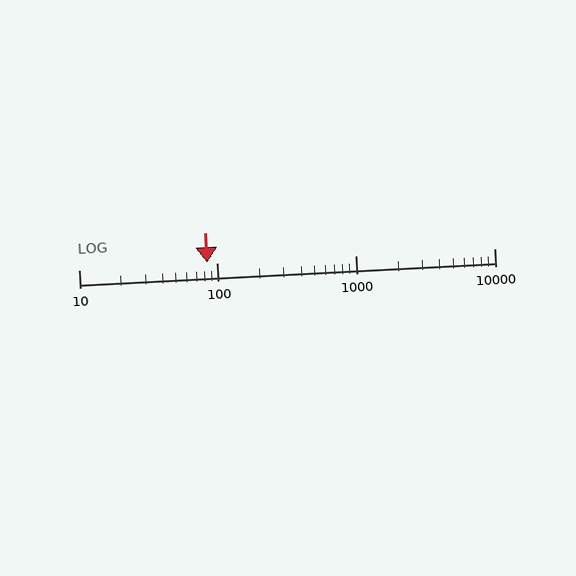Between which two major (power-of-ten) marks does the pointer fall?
The pointer is between 10 and 100.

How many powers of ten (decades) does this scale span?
The scale spans 3 decades, from 10 to 10000.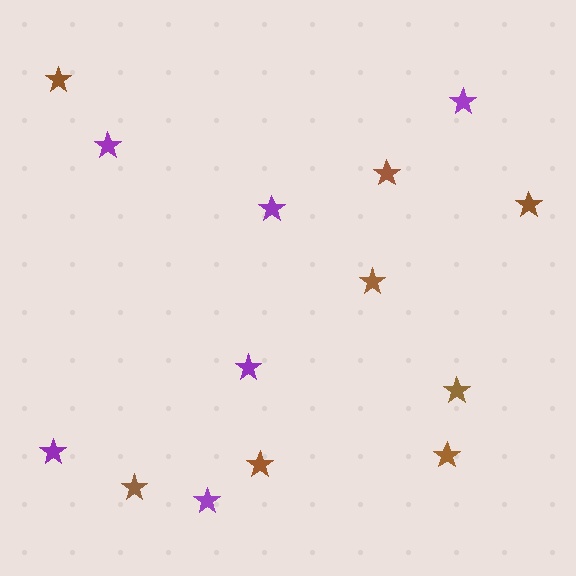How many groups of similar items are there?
There are 2 groups: one group of purple stars (6) and one group of brown stars (8).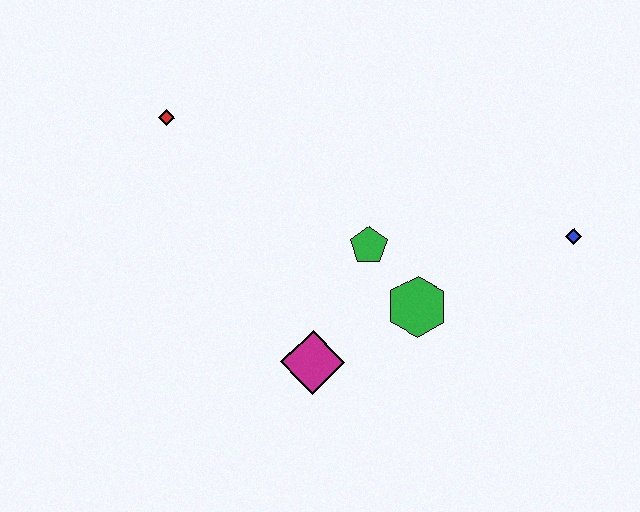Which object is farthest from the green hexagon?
The red diamond is farthest from the green hexagon.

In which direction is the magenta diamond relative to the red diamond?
The magenta diamond is below the red diamond.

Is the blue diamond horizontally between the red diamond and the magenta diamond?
No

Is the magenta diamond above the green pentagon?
No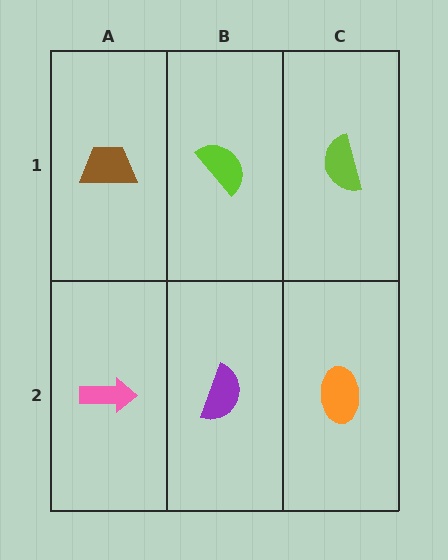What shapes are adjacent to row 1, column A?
A pink arrow (row 2, column A), a lime semicircle (row 1, column B).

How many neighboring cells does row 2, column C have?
2.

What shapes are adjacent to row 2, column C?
A lime semicircle (row 1, column C), a purple semicircle (row 2, column B).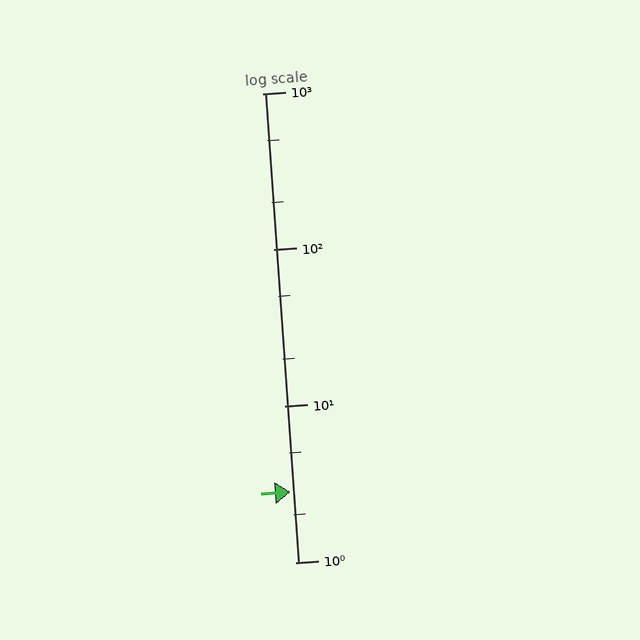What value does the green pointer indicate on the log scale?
The pointer indicates approximately 2.8.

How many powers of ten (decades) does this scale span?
The scale spans 3 decades, from 1 to 1000.